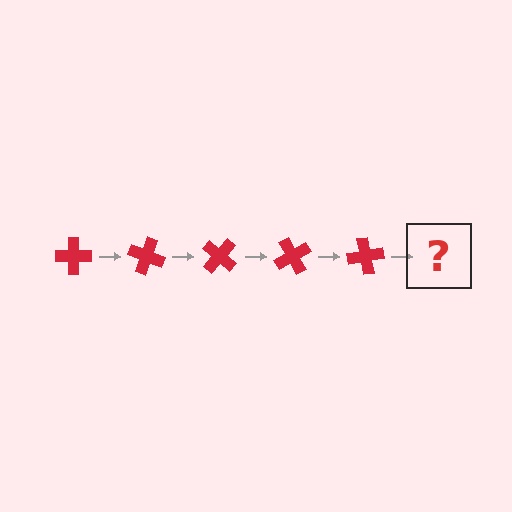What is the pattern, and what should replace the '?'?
The pattern is that the cross rotates 20 degrees each step. The '?' should be a red cross rotated 100 degrees.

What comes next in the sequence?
The next element should be a red cross rotated 100 degrees.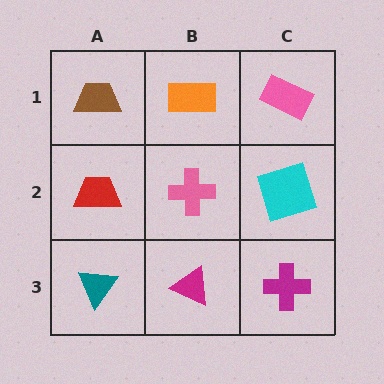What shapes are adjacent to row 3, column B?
A pink cross (row 2, column B), a teal triangle (row 3, column A), a magenta cross (row 3, column C).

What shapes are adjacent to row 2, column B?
An orange rectangle (row 1, column B), a magenta triangle (row 3, column B), a red trapezoid (row 2, column A), a cyan square (row 2, column C).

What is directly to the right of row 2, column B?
A cyan square.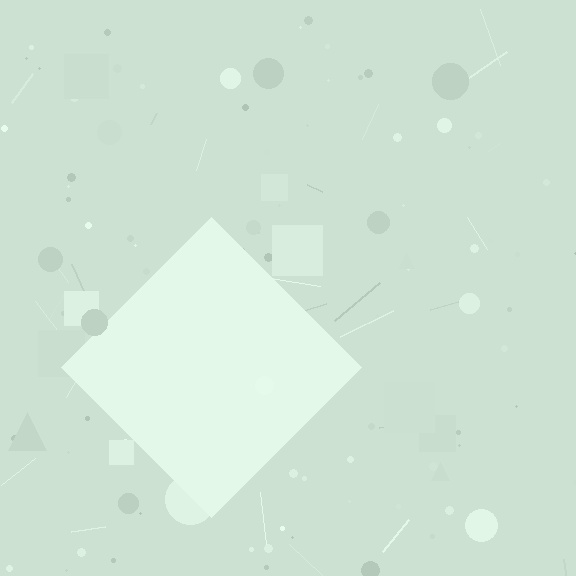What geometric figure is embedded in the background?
A diamond is embedded in the background.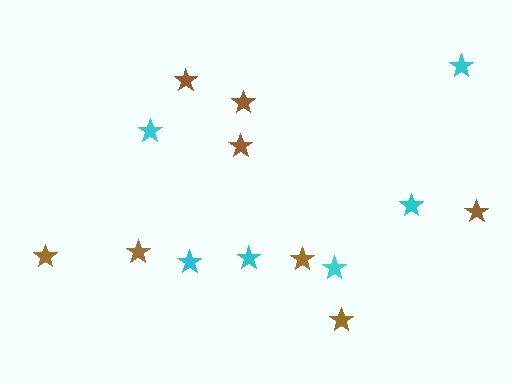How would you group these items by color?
There are 2 groups: one group of brown stars (8) and one group of cyan stars (6).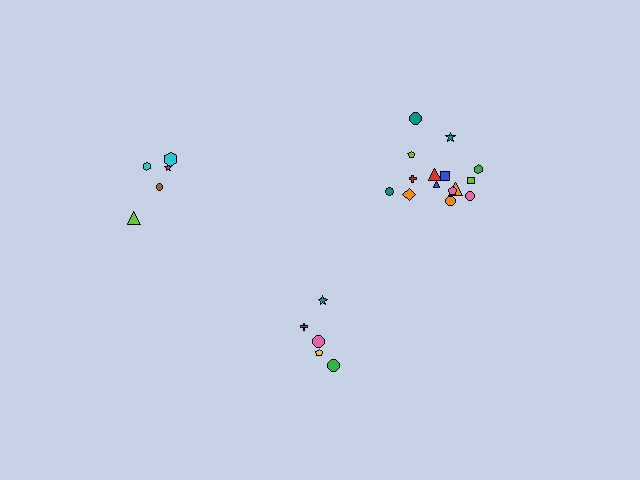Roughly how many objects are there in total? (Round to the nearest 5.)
Roughly 25 objects in total.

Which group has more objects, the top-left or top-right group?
The top-right group.